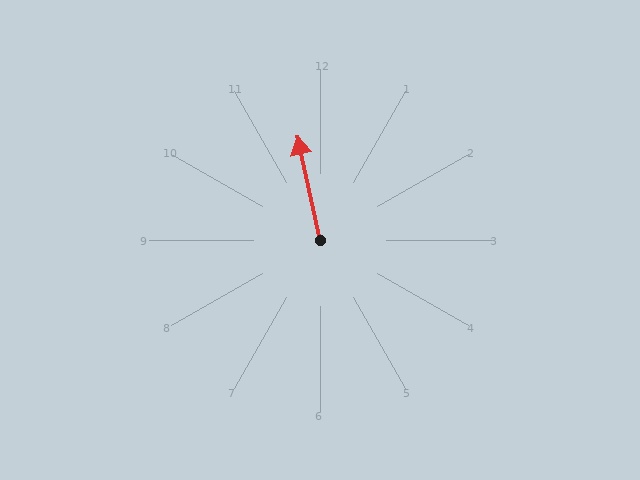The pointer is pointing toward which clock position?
Roughly 12 o'clock.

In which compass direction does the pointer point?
North.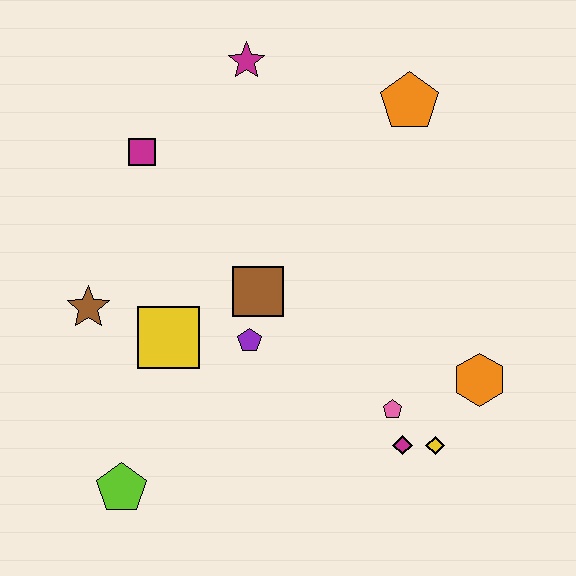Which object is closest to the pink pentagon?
The magenta diamond is closest to the pink pentagon.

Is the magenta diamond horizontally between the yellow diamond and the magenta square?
Yes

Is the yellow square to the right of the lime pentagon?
Yes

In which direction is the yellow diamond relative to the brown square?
The yellow diamond is to the right of the brown square.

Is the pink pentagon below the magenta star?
Yes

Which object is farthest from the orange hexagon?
The magenta square is farthest from the orange hexagon.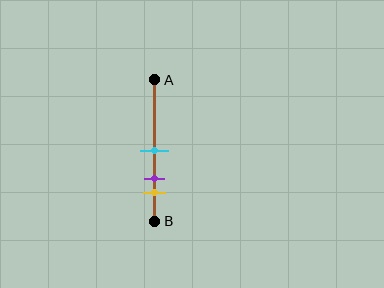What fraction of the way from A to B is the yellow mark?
The yellow mark is approximately 80% (0.8) of the way from A to B.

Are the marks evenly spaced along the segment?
Yes, the marks are approximately evenly spaced.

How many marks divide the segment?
There are 3 marks dividing the segment.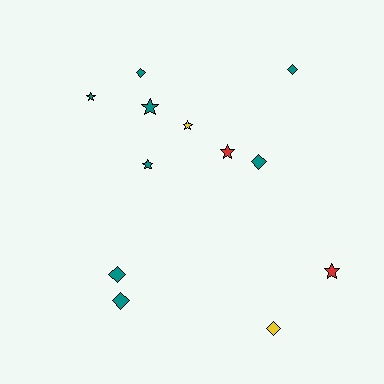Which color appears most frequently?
Teal, with 8 objects.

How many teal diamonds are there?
There are 5 teal diamonds.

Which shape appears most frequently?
Diamond, with 6 objects.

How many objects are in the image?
There are 12 objects.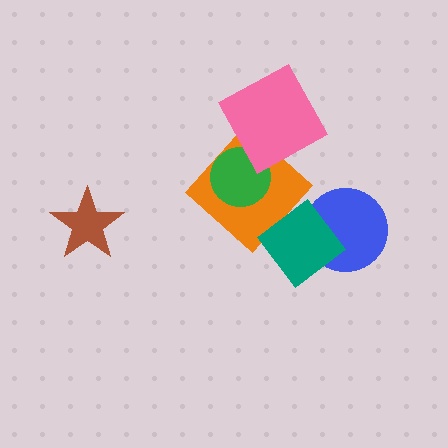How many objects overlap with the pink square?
1 object overlaps with the pink square.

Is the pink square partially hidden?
No, no other shape covers it.